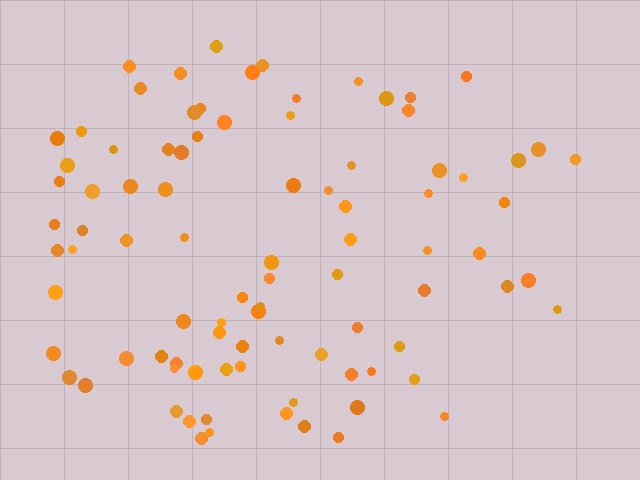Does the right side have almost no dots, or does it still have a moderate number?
Still a moderate number, just noticeably fewer than the left.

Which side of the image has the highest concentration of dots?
The left.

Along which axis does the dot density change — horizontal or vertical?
Horizontal.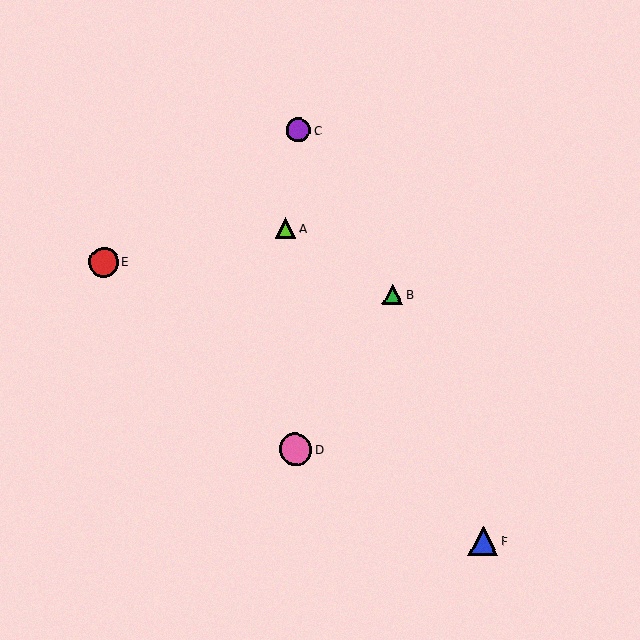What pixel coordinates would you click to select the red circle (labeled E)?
Click at (104, 262) to select the red circle E.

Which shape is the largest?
The pink circle (labeled D) is the largest.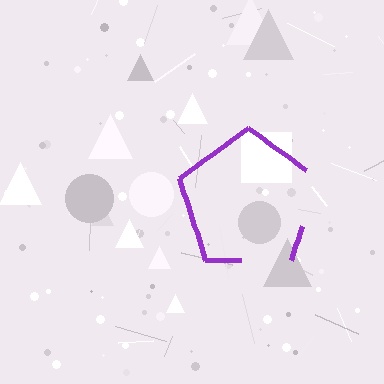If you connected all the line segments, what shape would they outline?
They would outline a pentagon.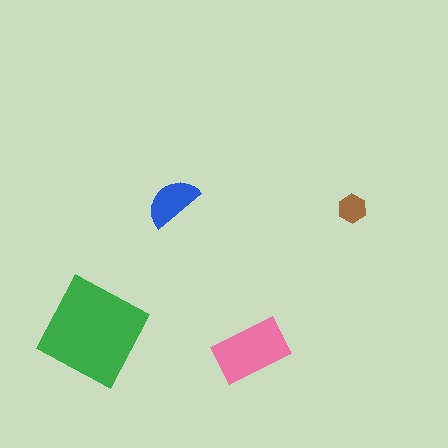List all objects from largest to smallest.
The green square, the pink rectangle, the blue semicircle, the brown hexagon.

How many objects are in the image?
There are 4 objects in the image.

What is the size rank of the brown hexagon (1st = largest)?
4th.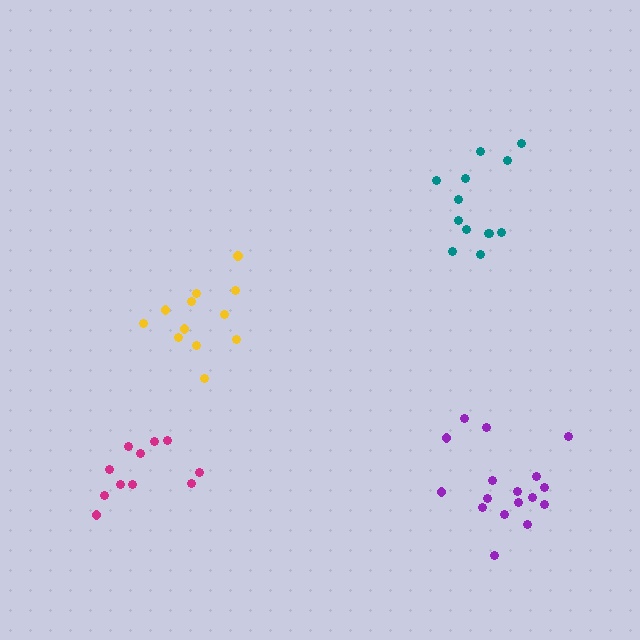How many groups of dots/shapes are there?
There are 4 groups.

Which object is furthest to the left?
The magenta cluster is leftmost.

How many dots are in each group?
Group 1: 17 dots, Group 2: 12 dots, Group 3: 11 dots, Group 4: 13 dots (53 total).